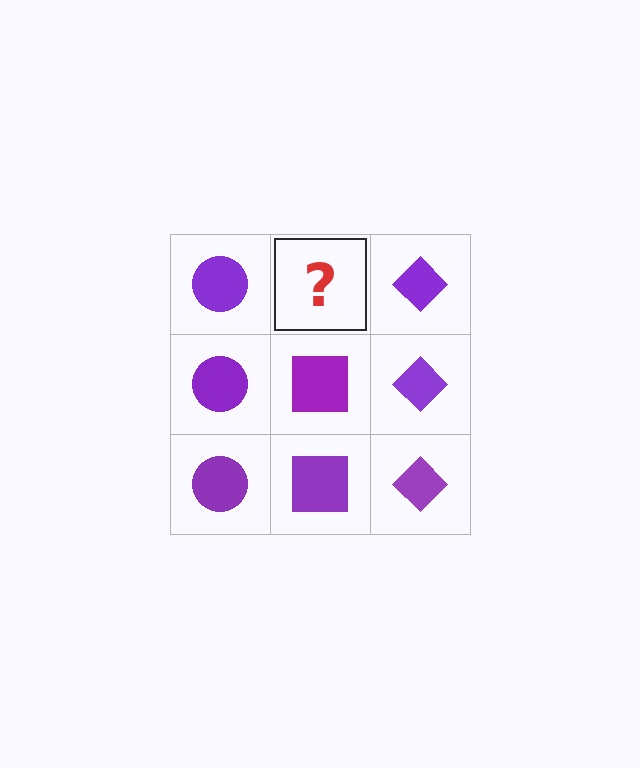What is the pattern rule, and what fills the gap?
The rule is that each column has a consistent shape. The gap should be filled with a purple square.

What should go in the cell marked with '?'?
The missing cell should contain a purple square.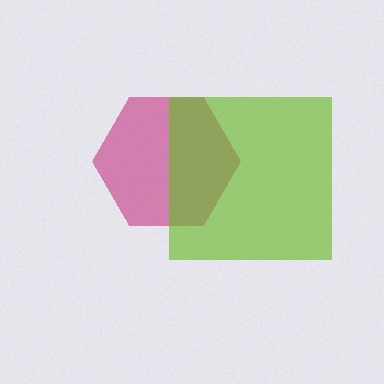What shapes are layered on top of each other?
The layered shapes are: a magenta hexagon, a lime square.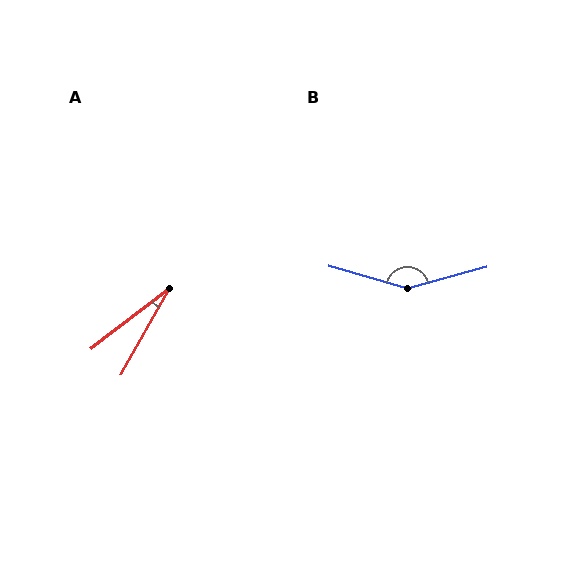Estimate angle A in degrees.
Approximately 23 degrees.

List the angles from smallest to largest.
A (23°), B (149°).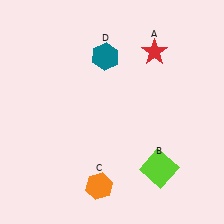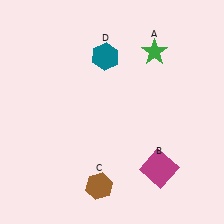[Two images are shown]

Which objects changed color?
A changed from red to green. B changed from lime to magenta. C changed from orange to brown.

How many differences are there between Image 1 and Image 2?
There are 3 differences between the two images.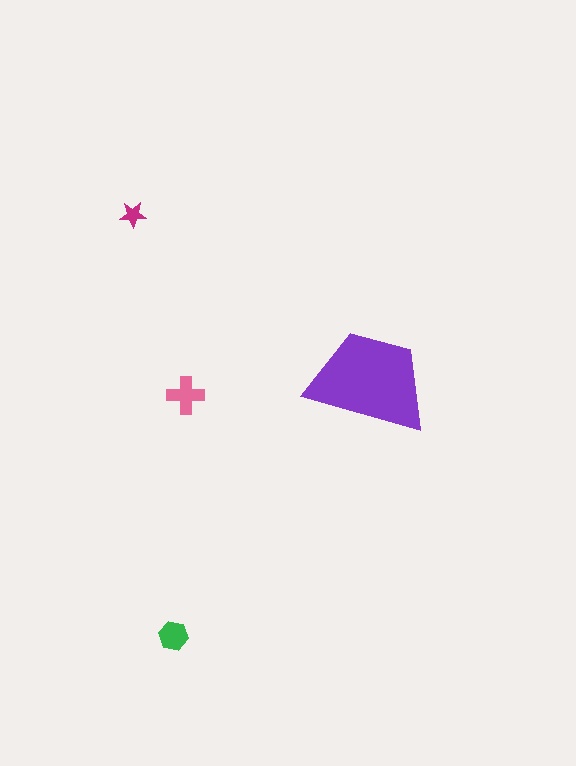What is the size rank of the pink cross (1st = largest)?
2nd.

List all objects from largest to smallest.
The purple trapezoid, the pink cross, the green hexagon, the magenta star.